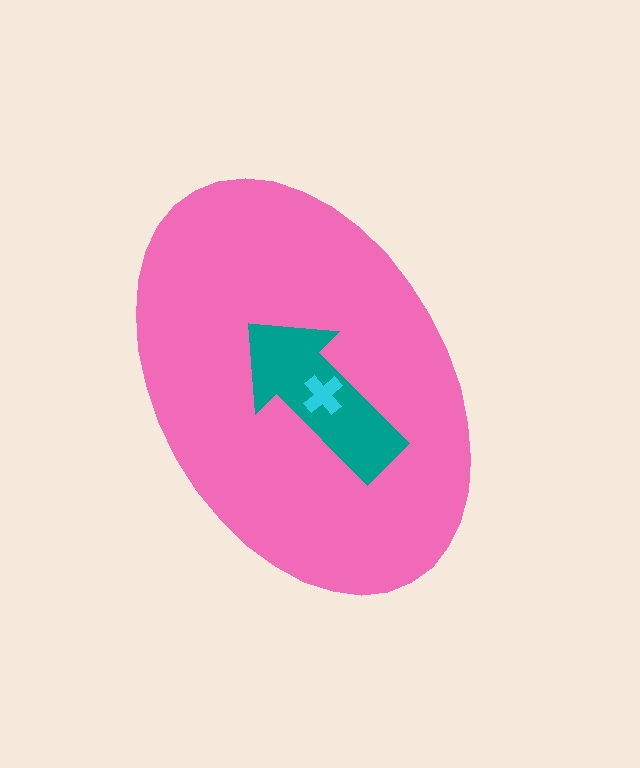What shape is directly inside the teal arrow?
The cyan cross.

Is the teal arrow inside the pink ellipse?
Yes.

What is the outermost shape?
The pink ellipse.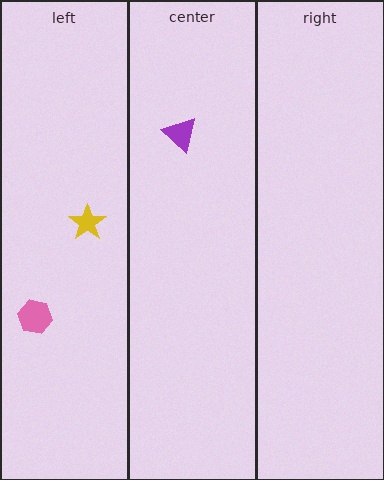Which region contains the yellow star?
The left region.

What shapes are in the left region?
The yellow star, the pink hexagon.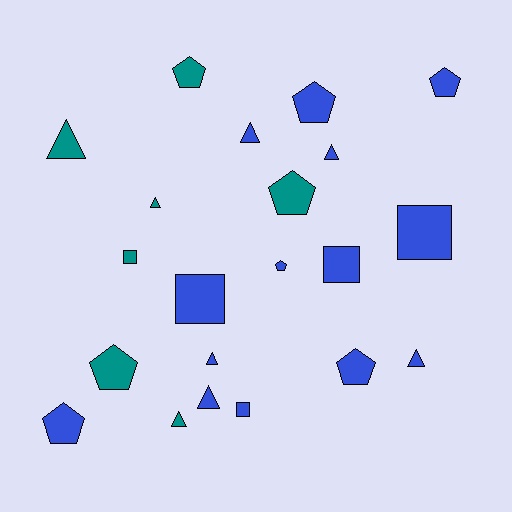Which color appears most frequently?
Blue, with 14 objects.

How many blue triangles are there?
There are 5 blue triangles.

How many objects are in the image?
There are 21 objects.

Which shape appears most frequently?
Triangle, with 8 objects.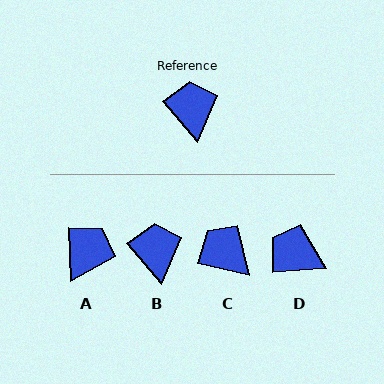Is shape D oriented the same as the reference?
No, it is off by about 54 degrees.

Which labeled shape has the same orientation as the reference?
B.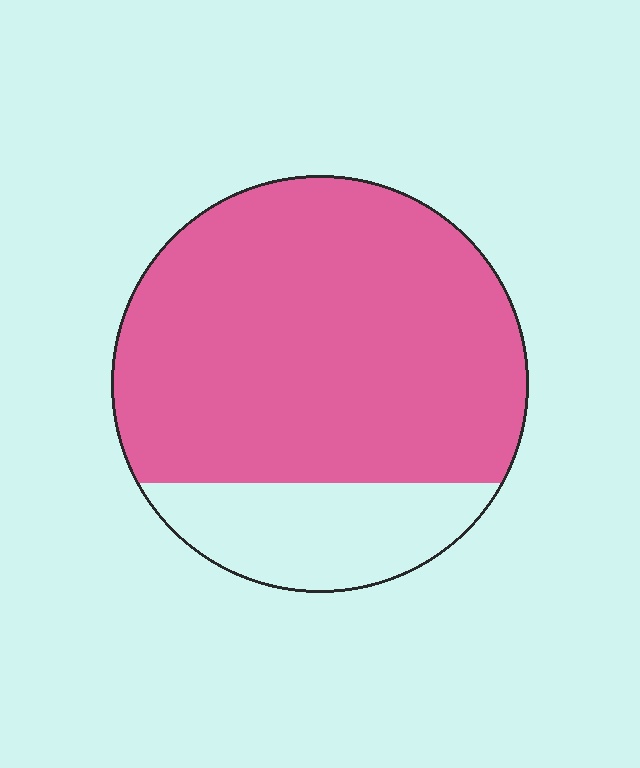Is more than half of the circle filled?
Yes.